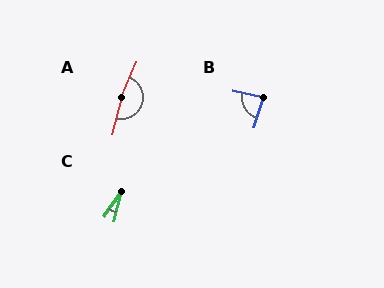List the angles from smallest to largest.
C (20°), B (84°), A (170°).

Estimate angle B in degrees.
Approximately 84 degrees.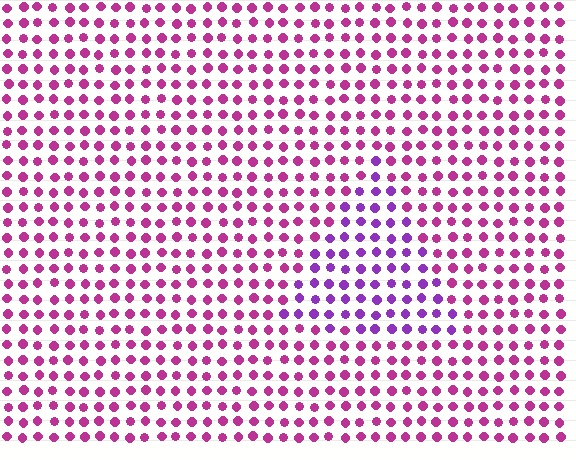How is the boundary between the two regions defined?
The boundary is defined purely by a slight shift in hue (about 36 degrees). Spacing, size, and orientation are identical on both sides.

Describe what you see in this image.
The image is filled with small magenta elements in a uniform arrangement. A triangle-shaped region is visible where the elements are tinted to a slightly different hue, forming a subtle color boundary.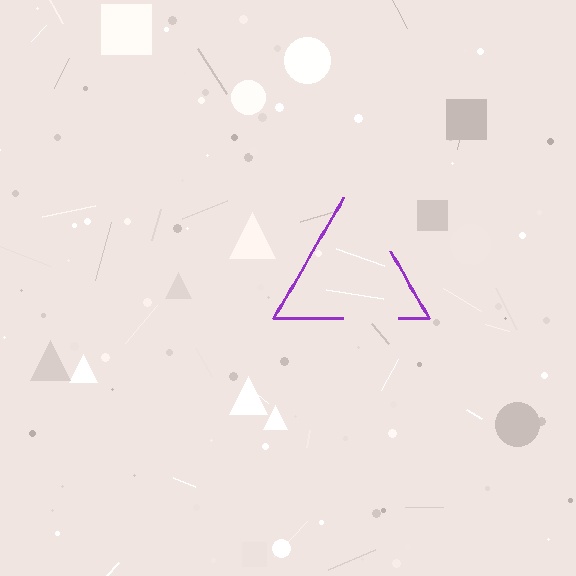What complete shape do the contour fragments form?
The contour fragments form a triangle.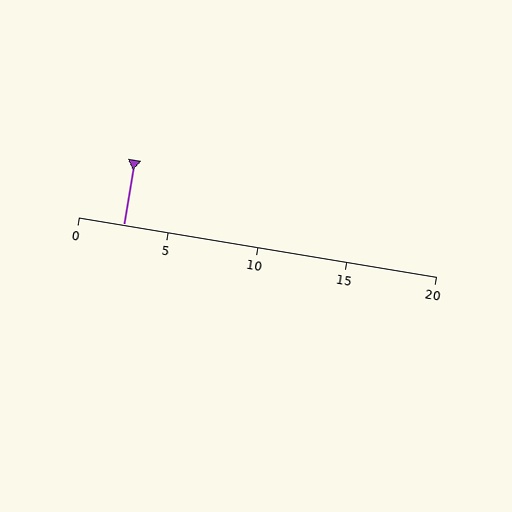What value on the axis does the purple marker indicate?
The marker indicates approximately 2.5.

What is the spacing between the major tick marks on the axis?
The major ticks are spaced 5 apart.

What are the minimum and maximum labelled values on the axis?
The axis runs from 0 to 20.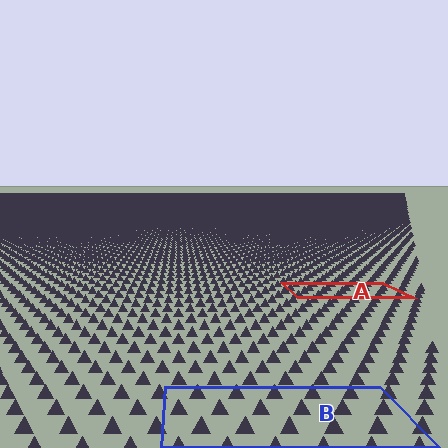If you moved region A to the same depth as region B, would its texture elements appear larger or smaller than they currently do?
They would appear larger. At a closer depth, the same texture elements are projected at a bigger on-screen size.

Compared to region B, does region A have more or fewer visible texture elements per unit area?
Region A has more texture elements per unit area — they are packed more densely because it is farther away.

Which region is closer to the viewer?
Region B is closer. The texture elements there are larger and more spread out.